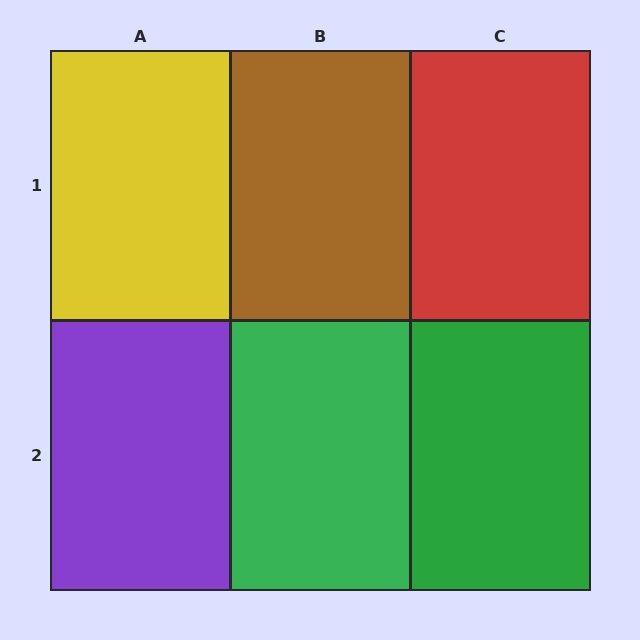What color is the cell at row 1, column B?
Brown.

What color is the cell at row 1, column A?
Yellow.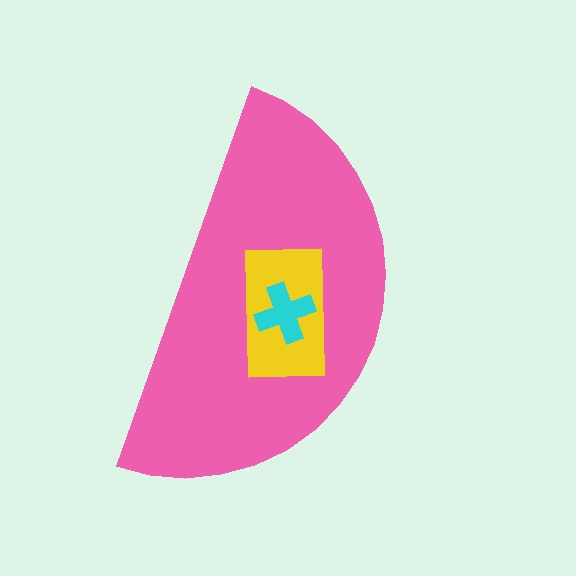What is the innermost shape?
The cyan cross.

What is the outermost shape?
The pink semicircle.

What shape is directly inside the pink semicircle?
The yellow rectangle.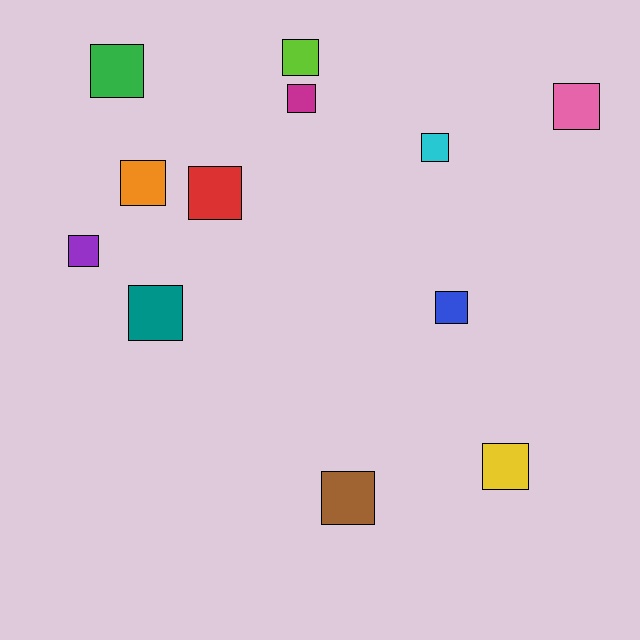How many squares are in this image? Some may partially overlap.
There are 12 squares.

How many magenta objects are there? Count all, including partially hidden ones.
There is 1 magenta object.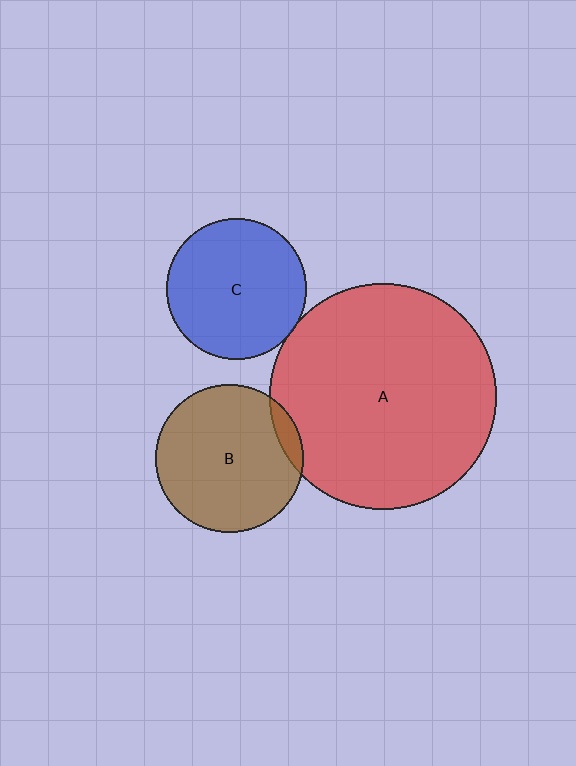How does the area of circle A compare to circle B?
Approximately 2.3 times.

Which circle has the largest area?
Circle A (red).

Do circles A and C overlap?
Yes.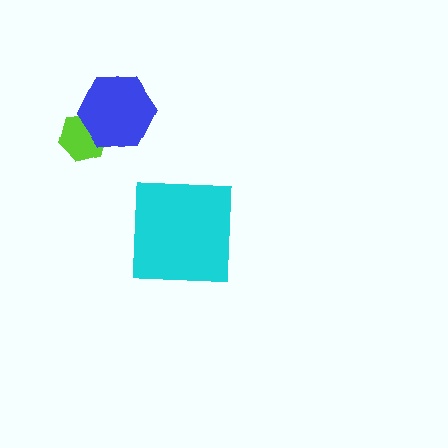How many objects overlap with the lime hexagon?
1 object overlaps with the lime hexagon.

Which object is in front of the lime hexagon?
The blue hexagon is in front of the lime hexagon.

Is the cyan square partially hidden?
No, no other shape covers it.